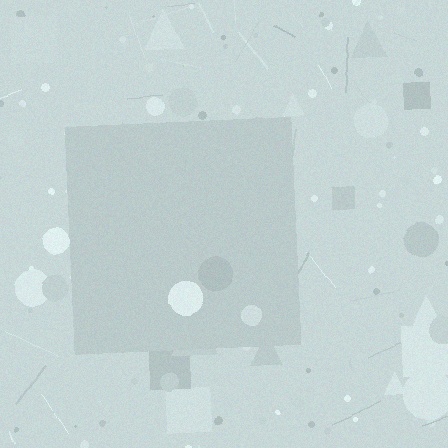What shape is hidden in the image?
A square is hidden in the image.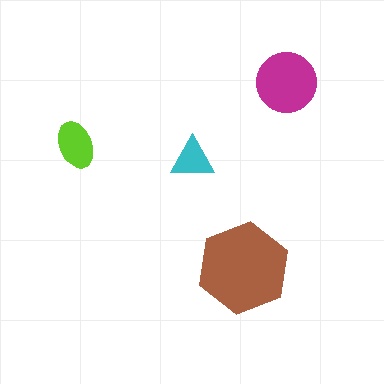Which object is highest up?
The magenta circle is topmost.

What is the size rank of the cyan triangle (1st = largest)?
4th.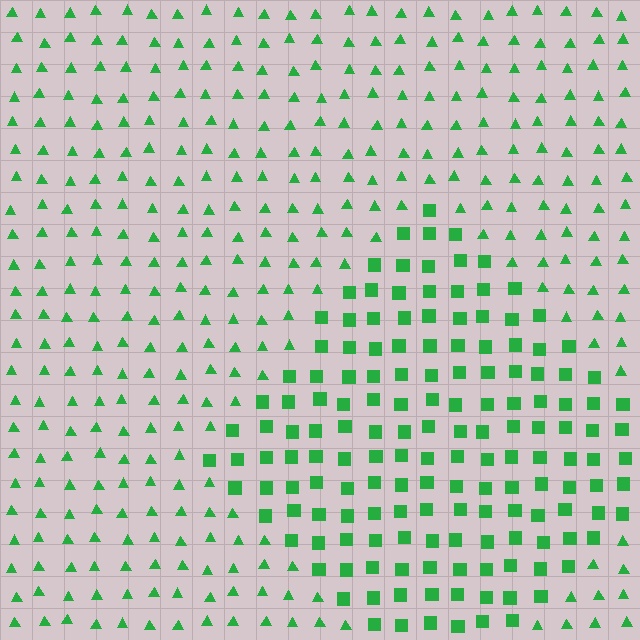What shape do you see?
I see a diamond.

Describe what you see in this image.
The image is filled with small green elements arranged in a uniform grid. A diamond-shaped region contains squares, while the surrounding area contains triangles. The boundary is defined purely by the change in element shape.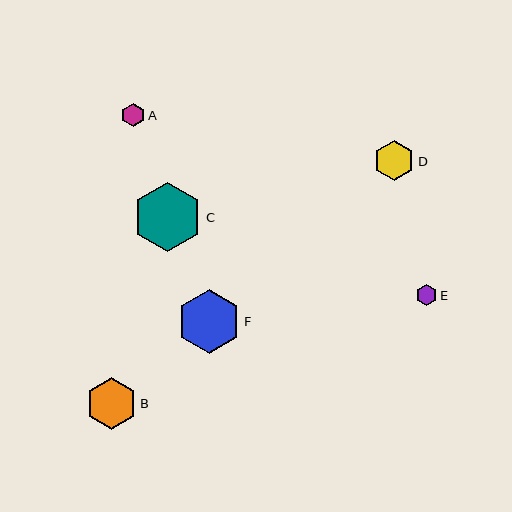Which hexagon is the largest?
Hexagon C is the largest with a size of approximately 70 pixels.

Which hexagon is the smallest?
Hexagon E is the smallest with a size of approximately 21 pixels.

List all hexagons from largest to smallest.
From largest to smallest: C, F, B, D, A, E.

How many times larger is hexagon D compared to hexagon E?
Hexagon D is approximately 2.0 times the size of hexagon E.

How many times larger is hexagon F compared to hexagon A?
Hexagon F is approximately 2.7 times the size of hexagon A.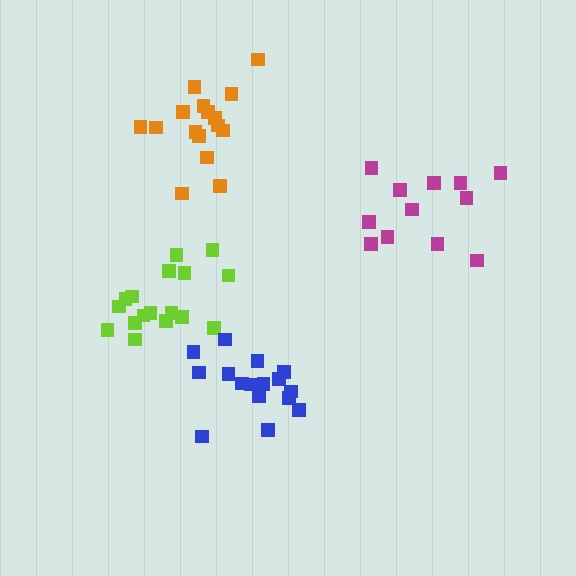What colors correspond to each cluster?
The clusters are colored: orange, lime, magenta, blue.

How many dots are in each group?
Group 1: 17 dots, Group 2: 17 dots, Group 3: 12 dots, Group 4: 16 dots (62 total).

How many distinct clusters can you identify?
There are 4 distinct clusters.